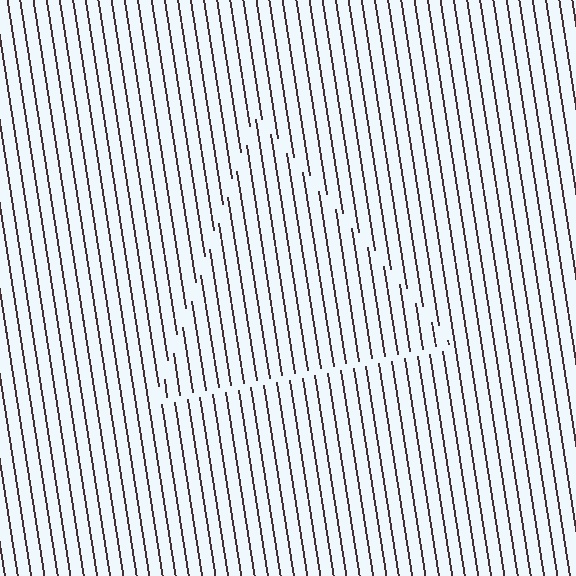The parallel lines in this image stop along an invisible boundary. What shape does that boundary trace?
An illusory triangle. The interior of the shape contains the same grating, shifted by half a period — the contour is defined by the phase discontinuity where line-ends from the inner and outer gratings abut.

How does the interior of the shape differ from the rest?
The interior of the shape contains the same grating, shifted by half a period — the contour is defined by the phase discontinuity where line-ends from the inner and outer gratings abut.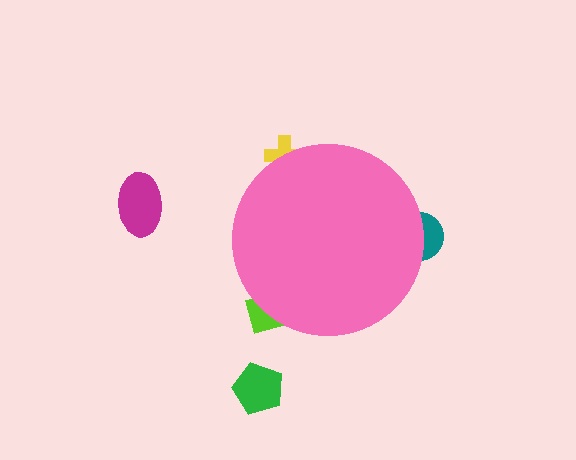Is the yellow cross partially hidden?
Yes, the yellow cross is partially hidden behind the pink circle.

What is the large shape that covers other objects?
A pink circle.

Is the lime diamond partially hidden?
Yes, the lime diamond is partially hidden behind the pink circle.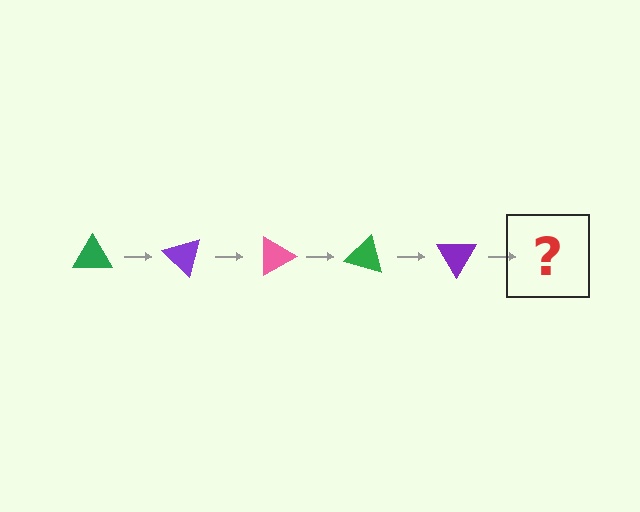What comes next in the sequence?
The next element should be a pink triangle, rotated 225 degrees from the start.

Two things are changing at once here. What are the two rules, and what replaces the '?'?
The two rules are that it rotates 45 degrees each step and the color cycles through green, purple, and pink. The '?' should be a pink triangle, rotated 225 degrees from the start.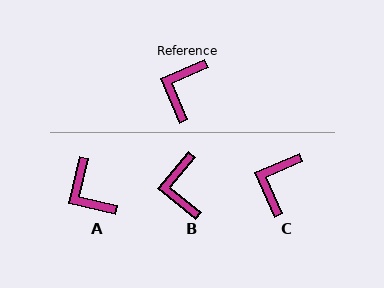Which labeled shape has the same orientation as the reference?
C.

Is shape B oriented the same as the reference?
No, it is off by about 27 degrees.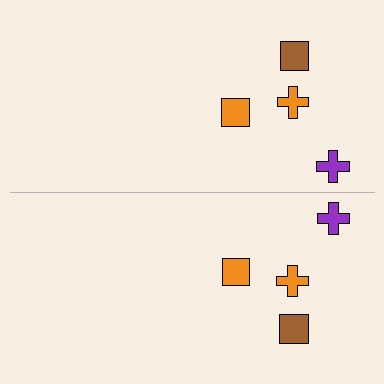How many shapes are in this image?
There are 8 shapes in this image.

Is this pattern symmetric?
Yes, this pattern has bilateral (reflection) symmetry.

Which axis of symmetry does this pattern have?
The pattern has a horizontal axis of symmetry running through the center of the image.